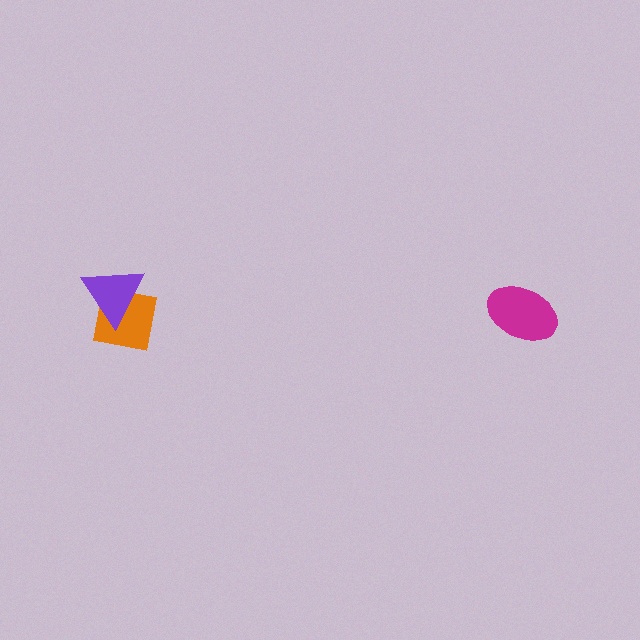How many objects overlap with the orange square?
1 object overlaps with the orange square.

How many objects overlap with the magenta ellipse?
0 objects overlap with the magenta ellipse.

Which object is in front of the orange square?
The purple triangle is in front of the orange square.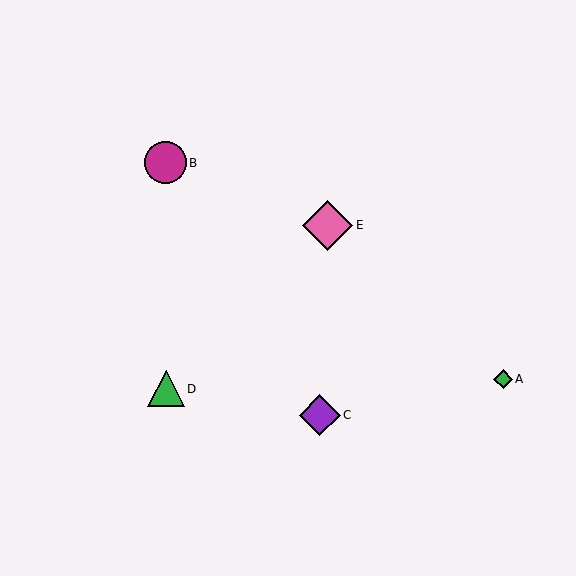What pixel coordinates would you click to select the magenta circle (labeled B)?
Click at (165, 163) to select the magenta circle B.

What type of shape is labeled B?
Shape B is a magenta circle.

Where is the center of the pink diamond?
The center of the pink diamond is at (328, 225).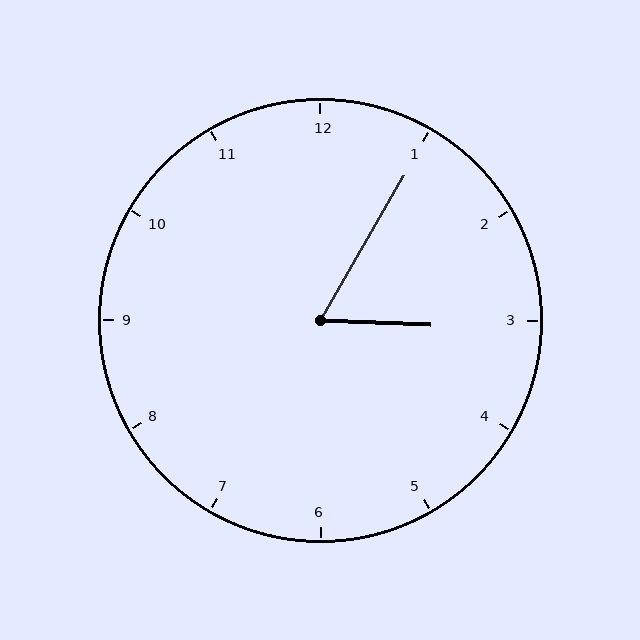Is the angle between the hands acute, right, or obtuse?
It is acute.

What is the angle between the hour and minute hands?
Approximately 62 degrees.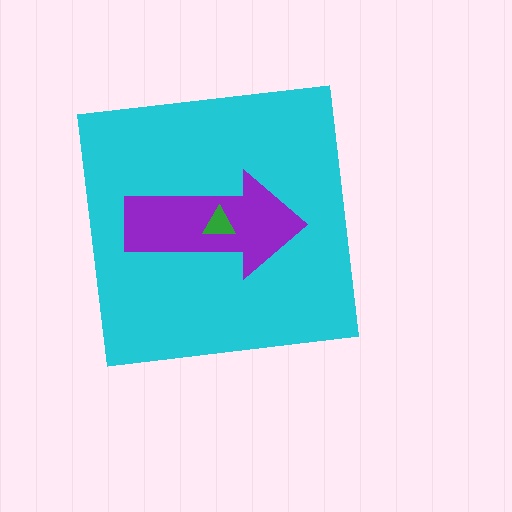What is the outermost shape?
The cyan square.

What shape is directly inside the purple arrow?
The green triangle.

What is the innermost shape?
The green triangle.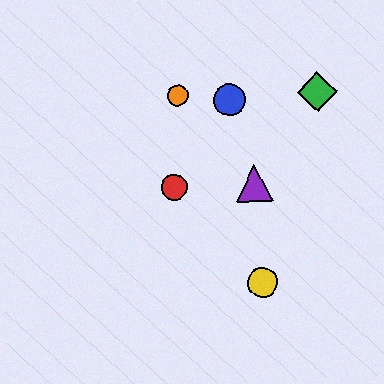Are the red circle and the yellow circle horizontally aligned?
No, the red circle is at y≈187 and the yellow circle is at y≈282.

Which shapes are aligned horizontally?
The red circle, the purple triangle are aligned horizontally.